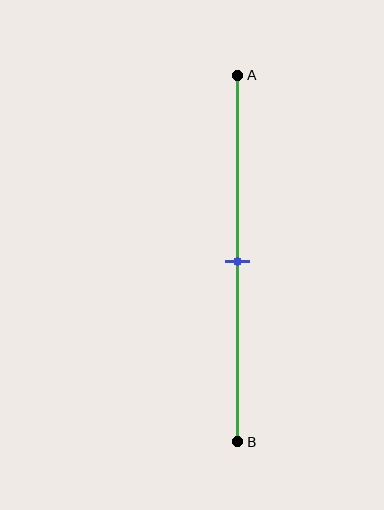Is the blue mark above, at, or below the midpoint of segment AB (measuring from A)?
The blue mark is approximately at the midpoint of segment AB.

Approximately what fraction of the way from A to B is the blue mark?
The blue mark is approximately 50% of the way from A to B.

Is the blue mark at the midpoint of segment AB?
Yes, the mark is approximately at the midpoint.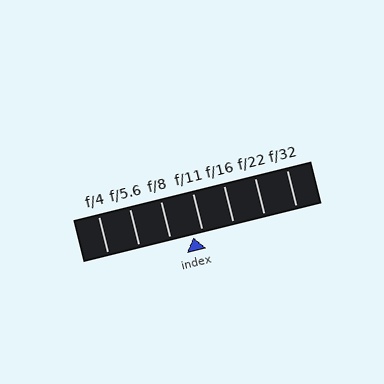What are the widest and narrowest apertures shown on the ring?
The widest aperture shown is f/4 and the narrowest is f/32.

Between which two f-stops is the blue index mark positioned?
The index mark is between f/8 and f/11.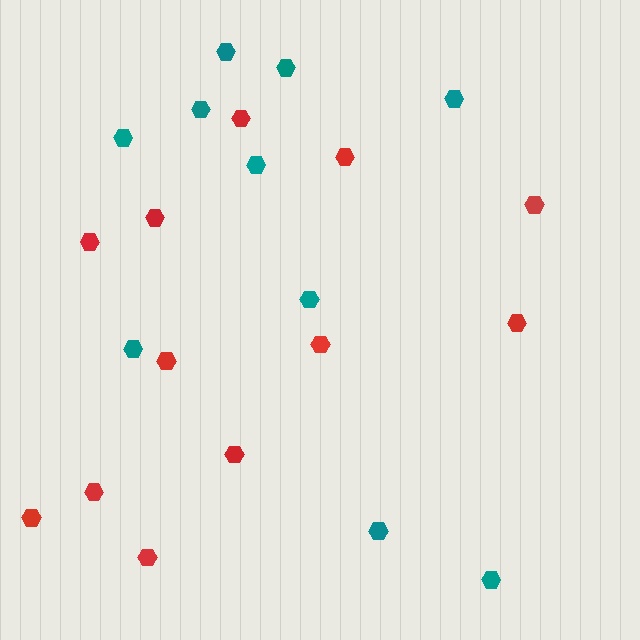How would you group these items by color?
There are 2 groups: one group of red hexagons (12) and one group of teal hexagons (10).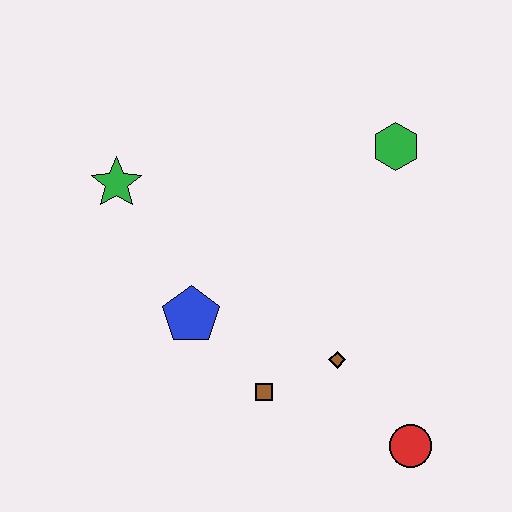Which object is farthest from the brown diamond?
The green star is farthest from the brown diamond.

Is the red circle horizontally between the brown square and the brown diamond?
No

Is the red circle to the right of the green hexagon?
Yes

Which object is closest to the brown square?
The brown diamond is closest to the brown square.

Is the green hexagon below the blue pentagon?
No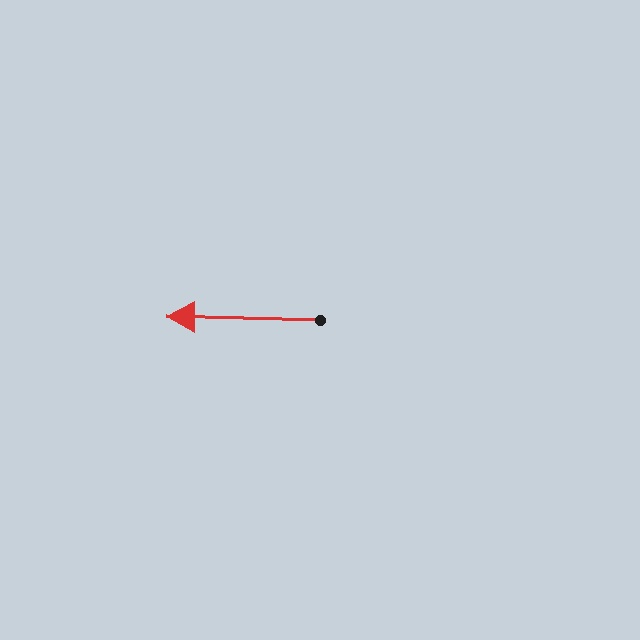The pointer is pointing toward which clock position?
Roughly 9 o'clock.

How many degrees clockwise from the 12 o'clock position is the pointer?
Approximately 271 degrees.